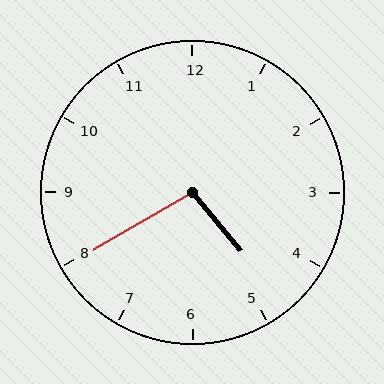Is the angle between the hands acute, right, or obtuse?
It is obtuse.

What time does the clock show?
4:40.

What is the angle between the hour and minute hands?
Approximately 100 degrees.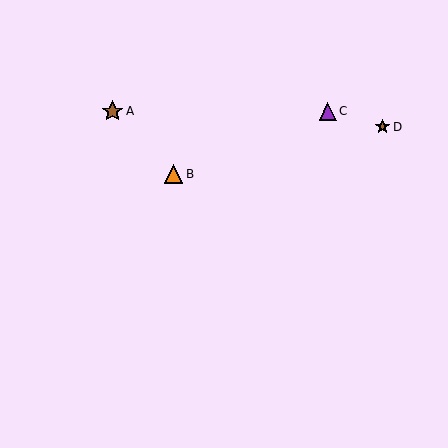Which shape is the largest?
The brown star (labeled A) is the largest.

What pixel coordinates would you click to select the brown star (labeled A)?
Click at (112, 111) to select the brown star A.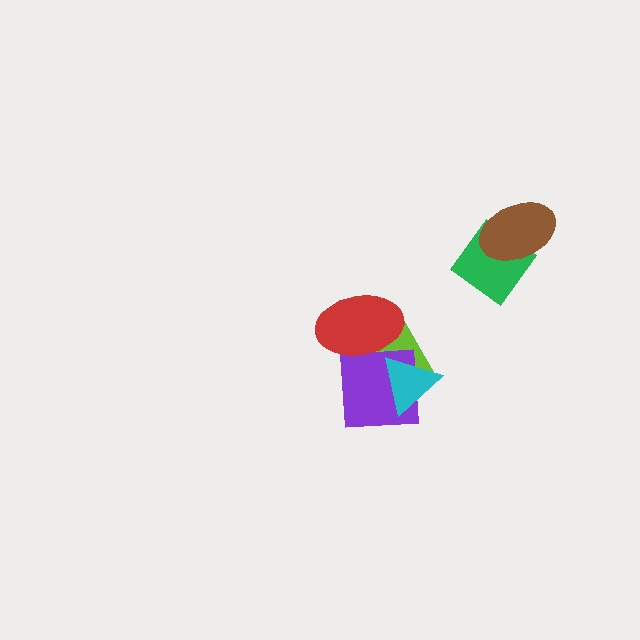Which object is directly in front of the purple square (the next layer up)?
The cyan triangle is directly in front of the purple square.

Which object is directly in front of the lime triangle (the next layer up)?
The purple square is directly in front of the lime triangle.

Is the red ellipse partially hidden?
No, no other shape covers it.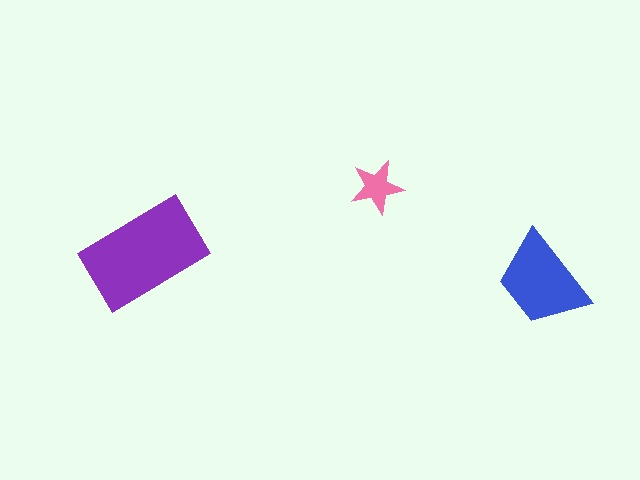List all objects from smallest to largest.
The pink star, the blue trapezoid, the purple rectangle.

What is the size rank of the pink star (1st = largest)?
3rd.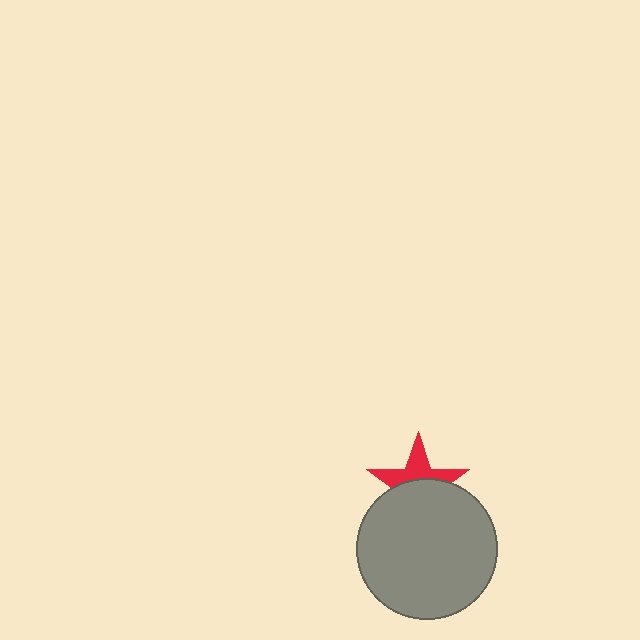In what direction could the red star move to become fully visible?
The red star could move up. That would shift it out from behind the gray circle entirely.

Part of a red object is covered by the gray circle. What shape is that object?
It is a star.